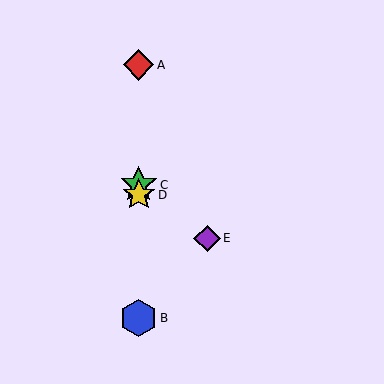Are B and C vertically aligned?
Yes, both are at x≈139.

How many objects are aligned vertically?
4 objects (A, B, C, D) are aligned vertically.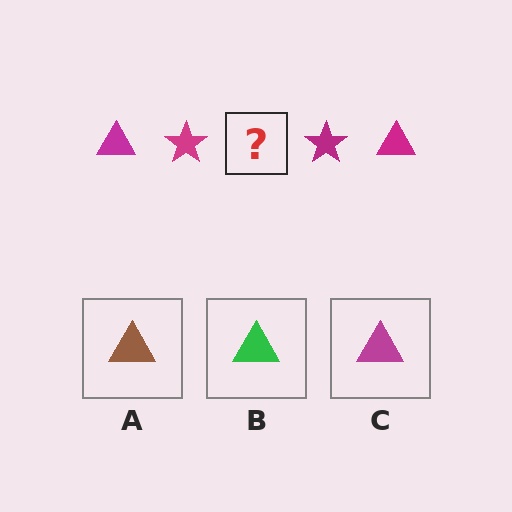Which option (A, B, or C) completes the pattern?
C.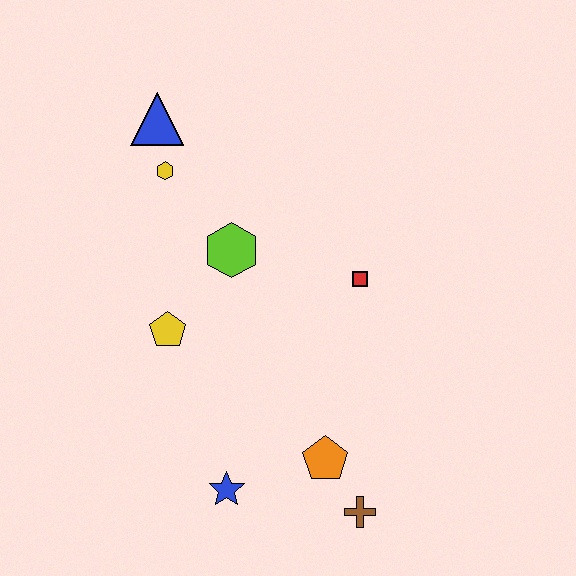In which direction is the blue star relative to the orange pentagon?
The blue star is to the left of the orange pentagon.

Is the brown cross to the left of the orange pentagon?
No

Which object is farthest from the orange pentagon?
The blue triangle is farthest from the orange pentagon.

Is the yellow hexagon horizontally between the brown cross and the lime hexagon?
No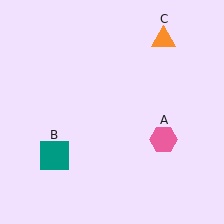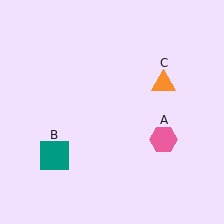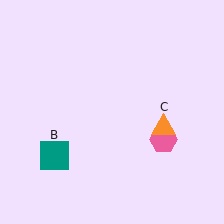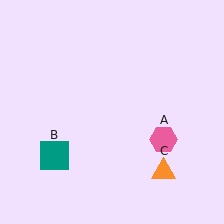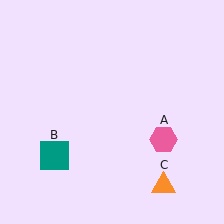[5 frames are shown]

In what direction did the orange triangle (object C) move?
The orange triangle (object C) moved down.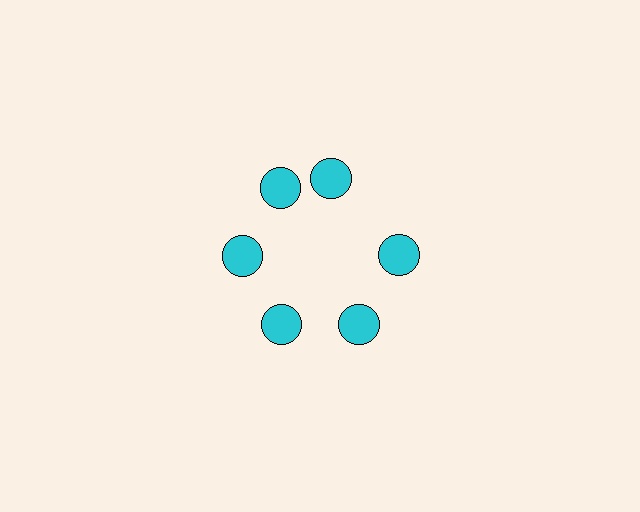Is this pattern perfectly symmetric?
No. The 6 cyan circles are arranged in a ring, but one element near the 1 o'clock position is rotated out of alignment along the ring, breaking the 6-fold rotational symmetry.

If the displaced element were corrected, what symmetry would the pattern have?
It would have 6-fold rotational symmetry — the pattern would map onto itself every 60 degrees.